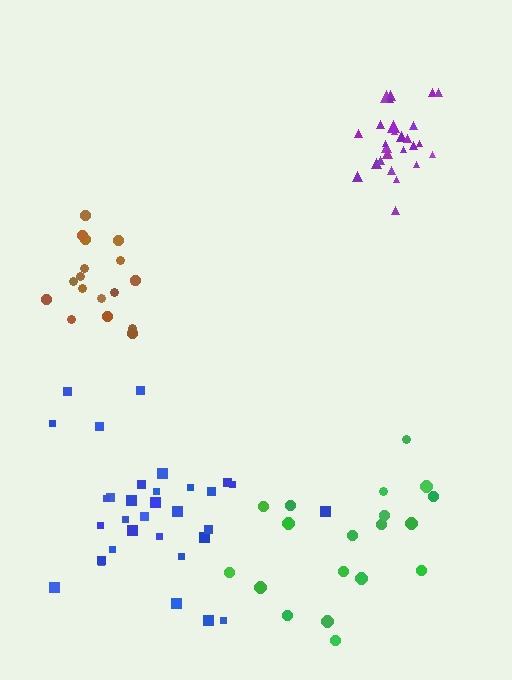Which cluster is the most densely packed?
Purple.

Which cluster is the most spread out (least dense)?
Green.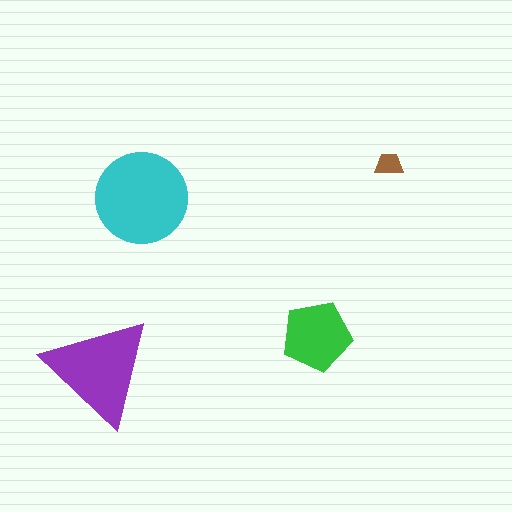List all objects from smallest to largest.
The brown trapezoid, the green pentagon, the purple triangle, the cyan circle.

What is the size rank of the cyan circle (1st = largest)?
1st.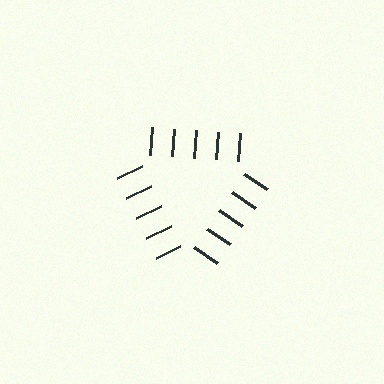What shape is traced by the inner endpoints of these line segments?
An illusory triangle — the line segments terminate on its edges but no continuous stroke is drawn.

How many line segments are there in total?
15 — 5 along each of the 3 edges.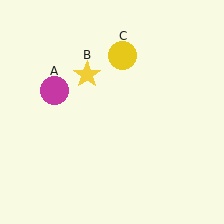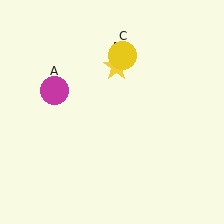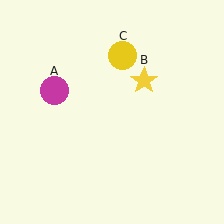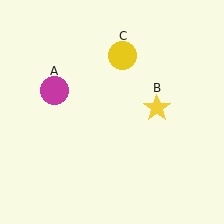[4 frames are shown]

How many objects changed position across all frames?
1 object changed position: yellow star (object B).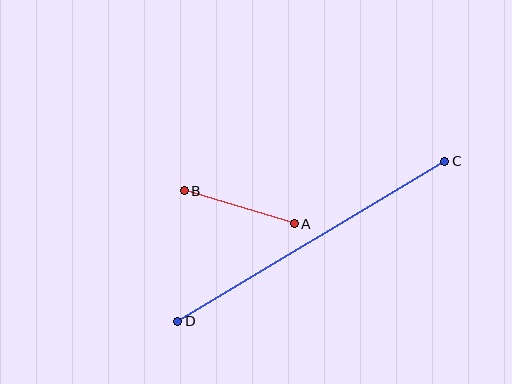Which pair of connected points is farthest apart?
Points C and D are farthest apart.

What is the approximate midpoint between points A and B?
The midpoint is at approximately (239, 207) pixels.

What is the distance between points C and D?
The distance is approximately 311 pixels.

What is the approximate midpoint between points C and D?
The midpoint is at approximately (311, 241) pixels.